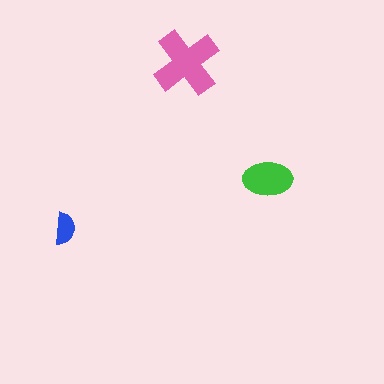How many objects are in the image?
There are 3 objects in the image.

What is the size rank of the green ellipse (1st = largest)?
2nd.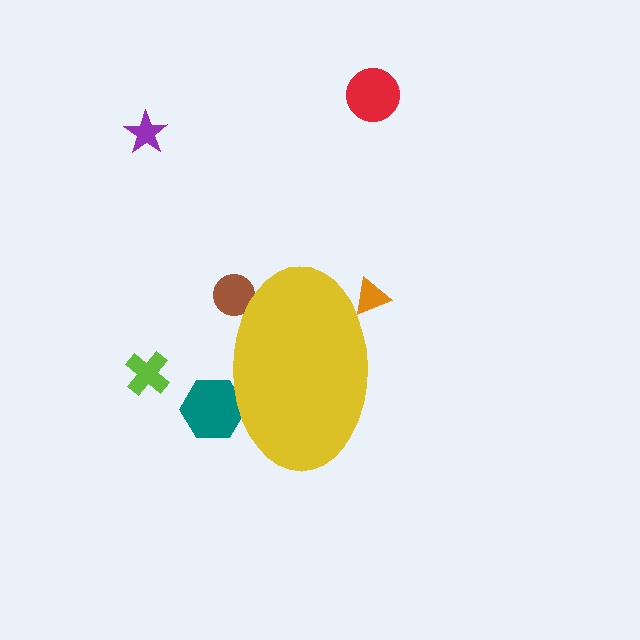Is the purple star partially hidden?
No, the purple star is fully visible.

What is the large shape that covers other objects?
A yellow ellipse.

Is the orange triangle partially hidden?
Yes, the orange triangle is partially hidden behind the yellow ellipse.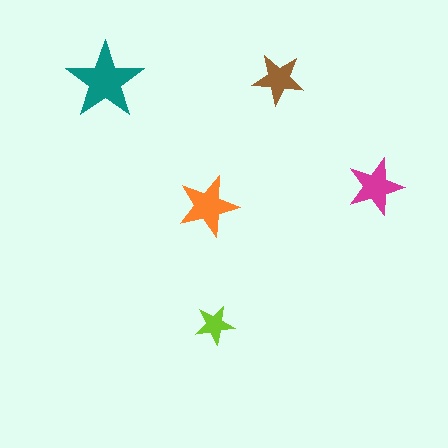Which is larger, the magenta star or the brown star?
The magenta one.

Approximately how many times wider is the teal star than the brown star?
About 1.5 times wider.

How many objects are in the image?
There are 5 objects in the image.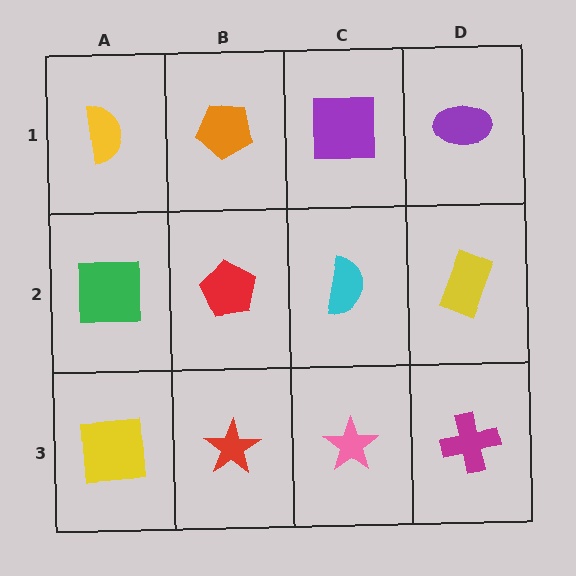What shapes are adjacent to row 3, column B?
A red pentagon (row 2, column B), a yellow square (row 3, column A), a pink star (row 3, column C).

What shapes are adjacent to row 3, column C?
A cyan semicircle (row 2, column C), a red star (row 3, column B), a magenta cross (row 3, column D).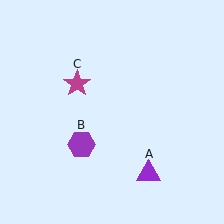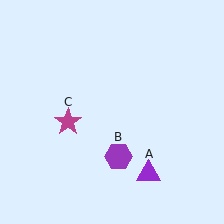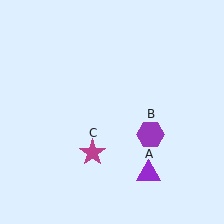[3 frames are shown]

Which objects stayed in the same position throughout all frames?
Purple triangle (object A) remained stationary.